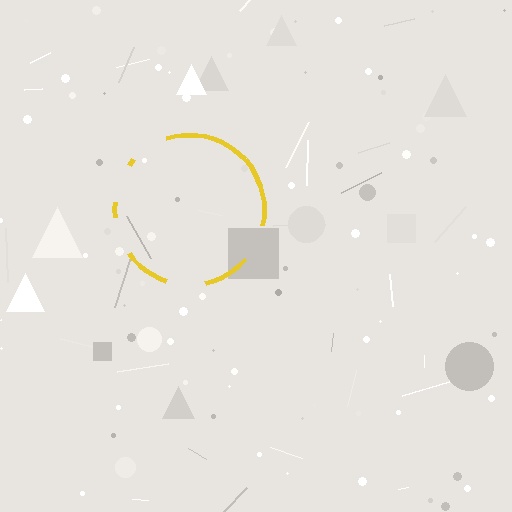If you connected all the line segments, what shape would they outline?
They would outline a circle.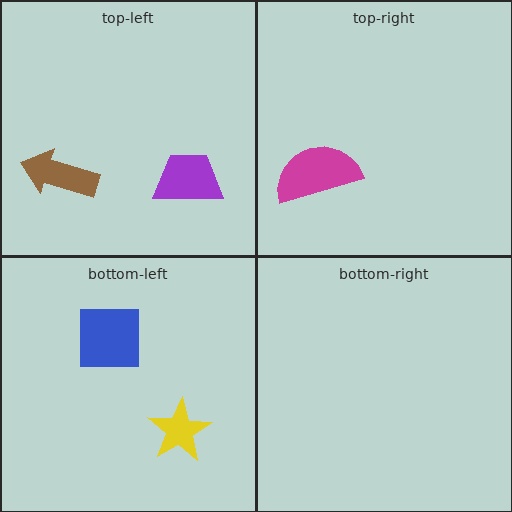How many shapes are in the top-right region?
1.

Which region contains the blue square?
The bottom-left region.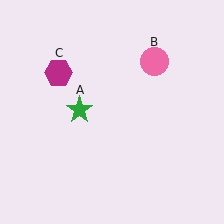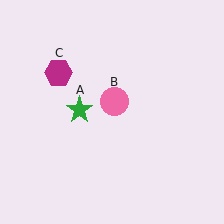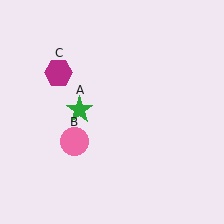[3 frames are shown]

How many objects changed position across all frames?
1 object changed position: pink circle (object B).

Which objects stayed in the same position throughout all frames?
Green star (object A) and magenta hexagon (object C) remained stationary.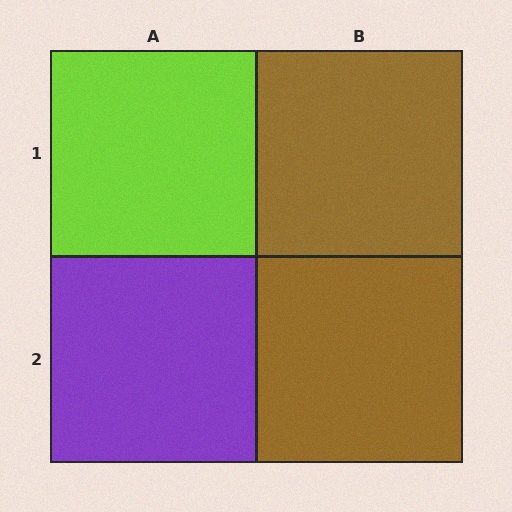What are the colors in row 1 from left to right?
Lime, brown.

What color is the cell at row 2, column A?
Purple.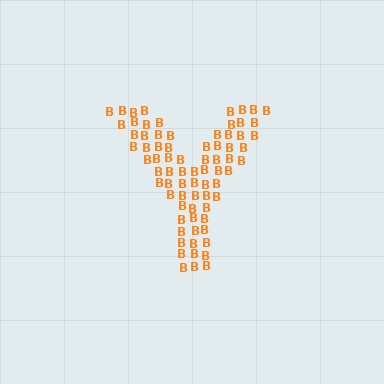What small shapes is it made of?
It is made of small letter B's.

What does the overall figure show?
The overall figure shows the letter Y.